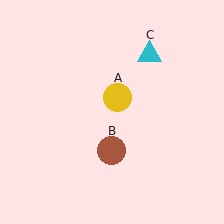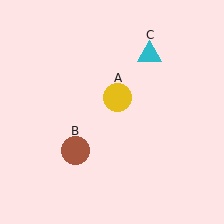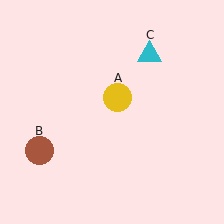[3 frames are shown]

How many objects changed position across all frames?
1 object changed position: brown circle (object B).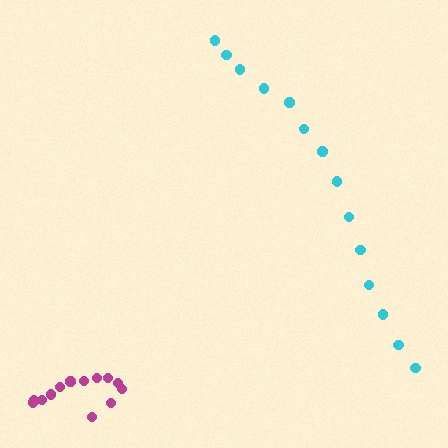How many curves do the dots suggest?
There are 2 distinct paths.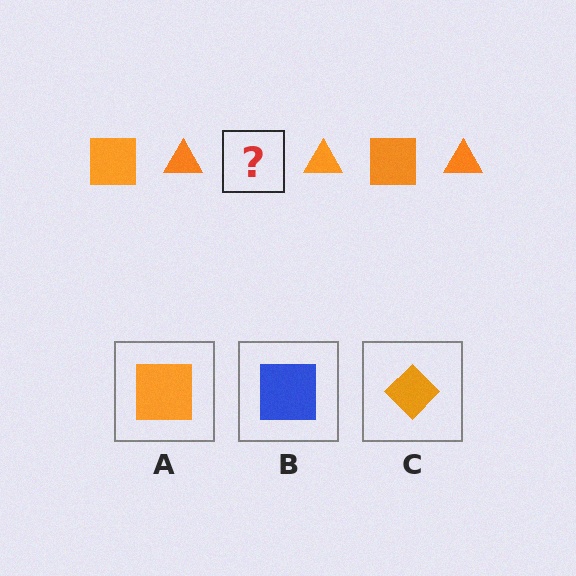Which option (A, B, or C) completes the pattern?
A.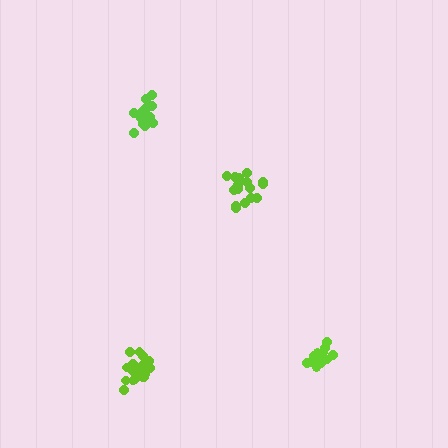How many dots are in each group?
Group 1: 17 dots, Group 2: 19 dots, Group 3: 18 dots, Group 4: 14 dots (68 total).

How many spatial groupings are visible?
There are 4 spatial groupings.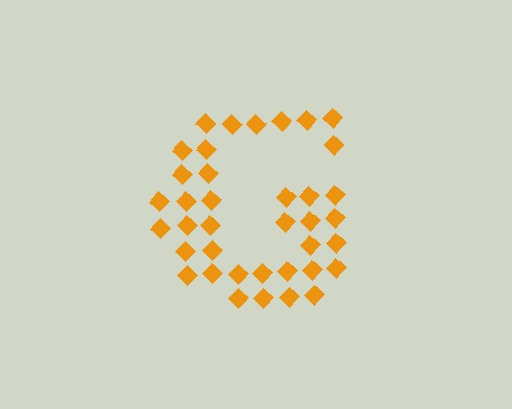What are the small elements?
The small elements are diamonds.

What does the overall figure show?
The overall figure shows the letter G.